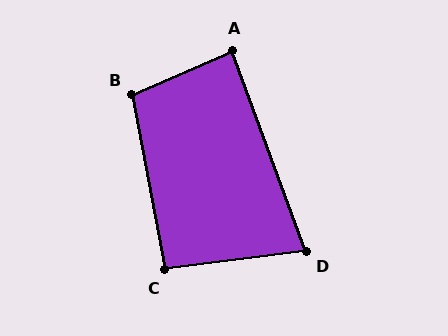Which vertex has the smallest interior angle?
D, at approximately 77 degrees.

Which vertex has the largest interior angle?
B, at approximately 103 degrees.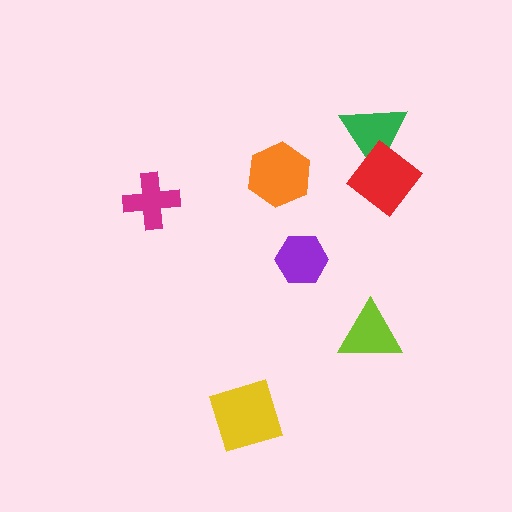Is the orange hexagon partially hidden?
No, no other shape covers it.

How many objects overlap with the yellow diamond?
0 objects overlap with the yellow diamond.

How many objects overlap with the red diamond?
1 object overlaps with the red diamond.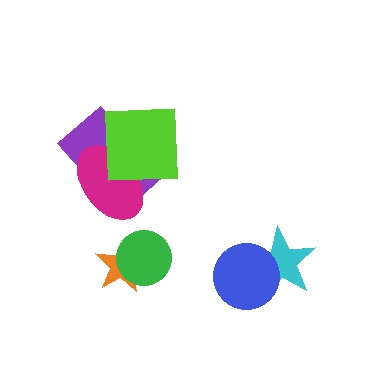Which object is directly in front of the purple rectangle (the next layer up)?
The magenta ellipse is directly in front of the purple rectangle.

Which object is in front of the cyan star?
The blue circle is in front of the cyan star.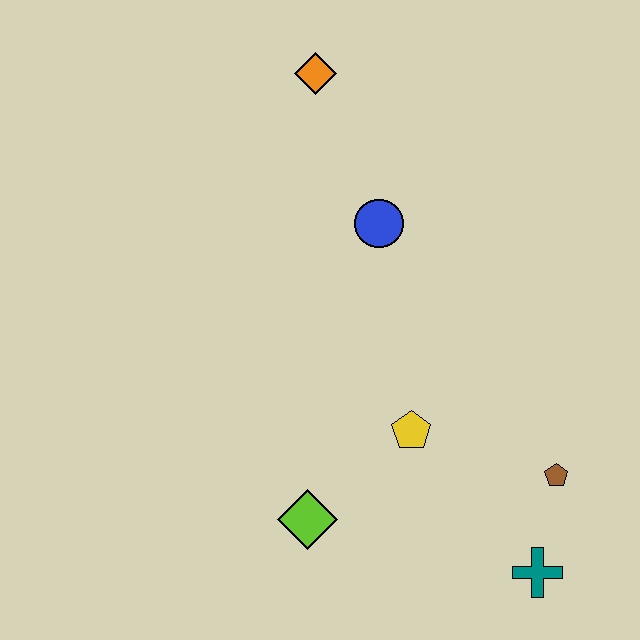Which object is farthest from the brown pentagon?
The orange diamond is farthest from the brown pentagon.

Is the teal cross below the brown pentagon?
Yes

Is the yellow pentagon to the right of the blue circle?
Yes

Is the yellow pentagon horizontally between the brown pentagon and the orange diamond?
Yes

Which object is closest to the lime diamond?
The yellow pentagon is closest to the lime diamond.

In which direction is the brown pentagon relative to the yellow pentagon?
The brown pentagon is to the right of the yellow pentagon.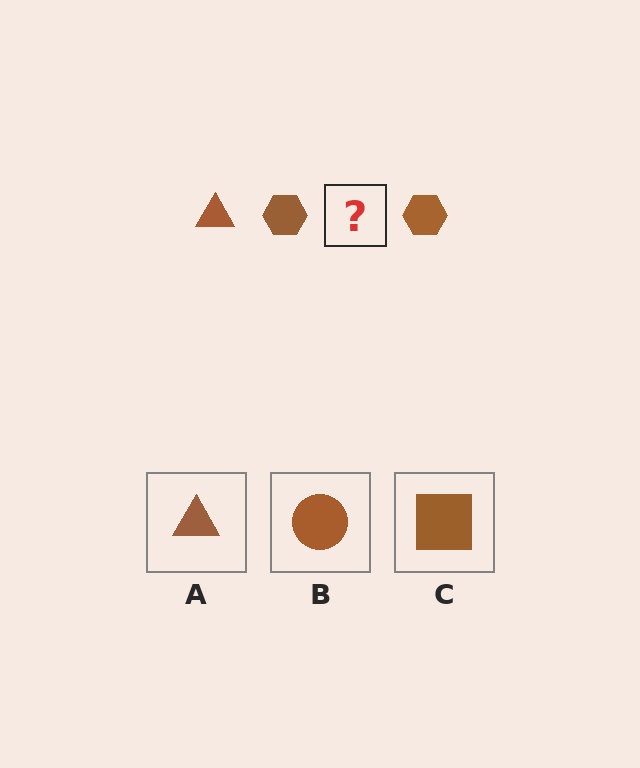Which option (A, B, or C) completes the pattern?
A.